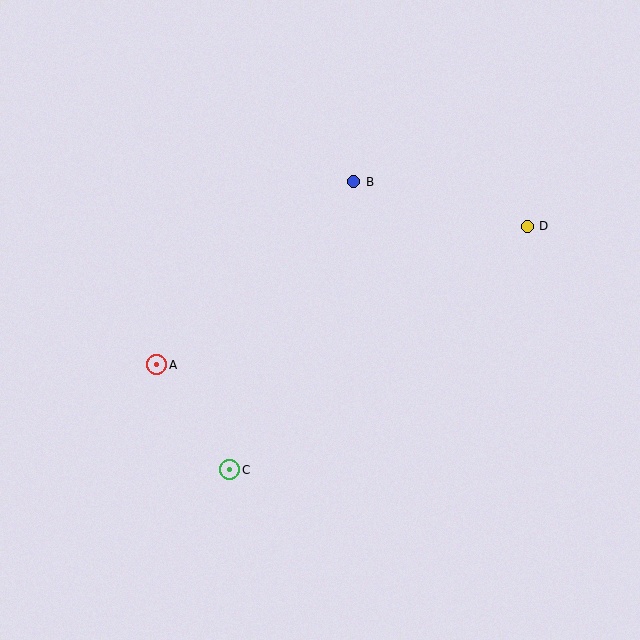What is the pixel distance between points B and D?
The distance between B and D is 179 pixels.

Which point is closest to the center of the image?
Point B at (354, 182) is closest to the center.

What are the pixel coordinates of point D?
Point D is at (527, 226).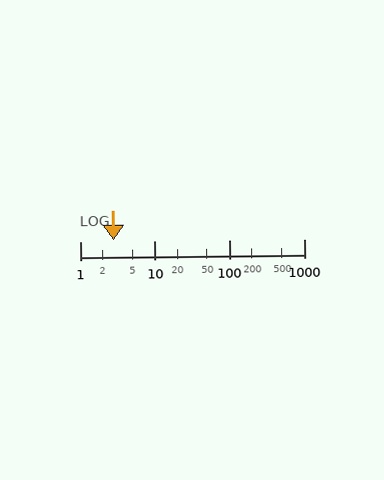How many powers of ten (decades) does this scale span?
The scale spans 3 decades, from 1 to 1000.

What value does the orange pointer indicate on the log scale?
The pointer indicates approximately 2.8.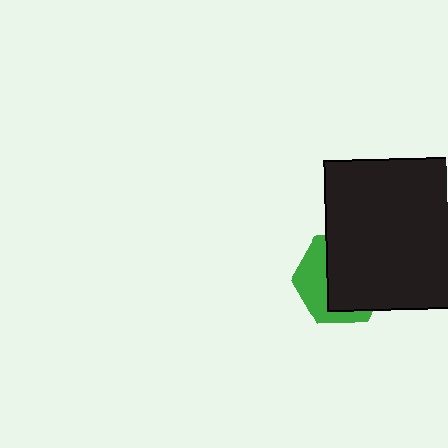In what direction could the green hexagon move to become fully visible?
The green hexagon could move toward the lower-left. That would shift it out from behind the black rectangle entirely.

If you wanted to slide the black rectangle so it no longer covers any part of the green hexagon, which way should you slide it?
Slide it toward the upper-right — that is the most direct way to separate the two shapes.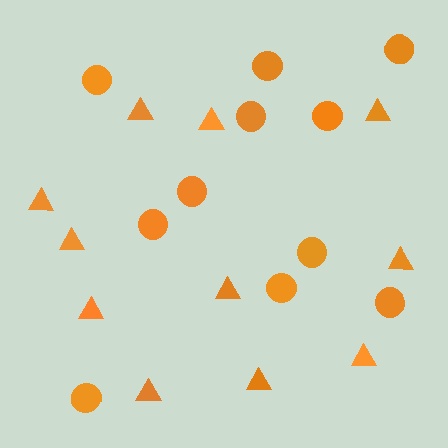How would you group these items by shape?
There are 2 groups: one group of triangles (11) and one group of circles (11).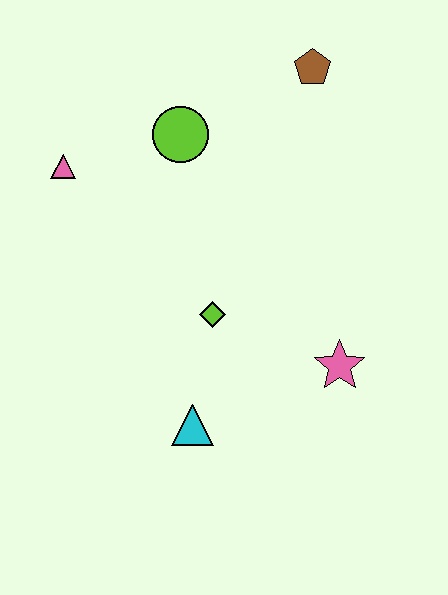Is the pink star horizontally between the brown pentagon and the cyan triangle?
No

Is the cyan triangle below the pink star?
Yes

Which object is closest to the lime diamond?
The cyan triangle is closest to the lime diamond.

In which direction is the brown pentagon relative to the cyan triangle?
The brown pentagon is above the cyan triangle.